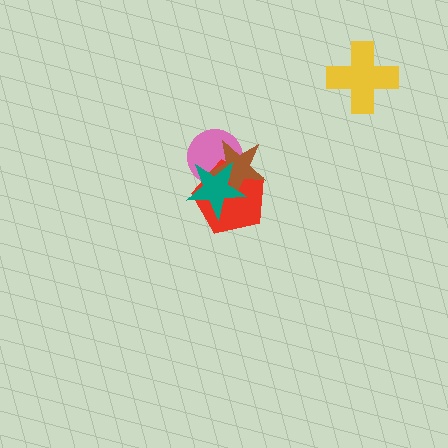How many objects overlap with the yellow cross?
0 objects overlap with the yellow cross.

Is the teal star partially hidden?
No, no other shape covers it.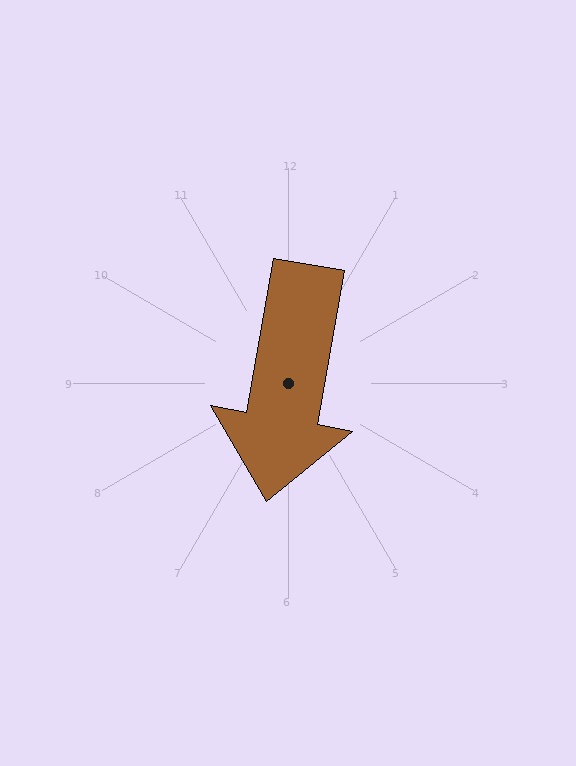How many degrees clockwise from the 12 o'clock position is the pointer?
Approximately 190 degrees.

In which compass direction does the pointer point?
South.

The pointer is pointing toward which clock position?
Roughly 6 o'clock.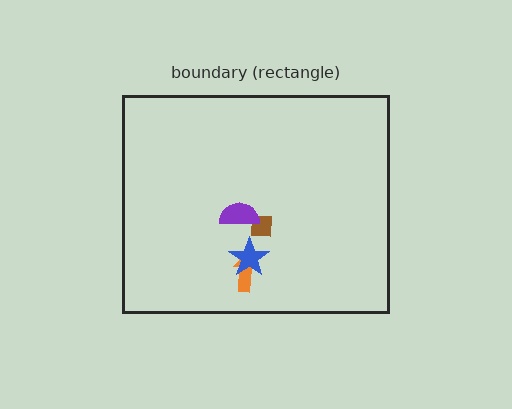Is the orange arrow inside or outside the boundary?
Inside.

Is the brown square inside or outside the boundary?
Inside.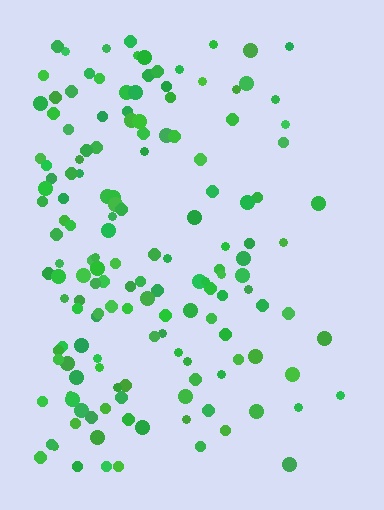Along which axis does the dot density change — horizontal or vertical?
Horizontal.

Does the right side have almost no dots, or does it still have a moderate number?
Still a moderate number, just noticeably fewer than the left.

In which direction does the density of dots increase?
From right to left, with the left side densest.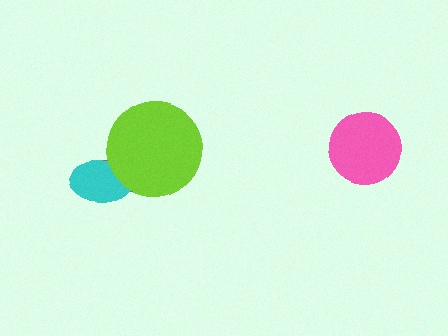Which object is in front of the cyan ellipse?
The lime circle is in front of the cyan ellipse.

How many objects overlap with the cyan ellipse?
2 objects overlap with the cyan ellipse.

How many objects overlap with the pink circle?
0 objects overlap with the pink circle.